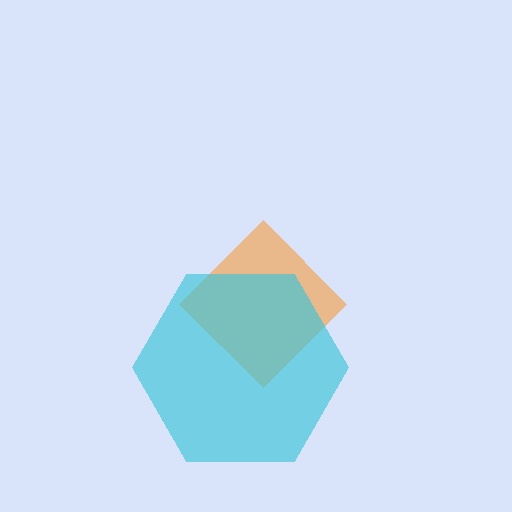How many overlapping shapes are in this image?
There are 2 overlapping shapes in the image.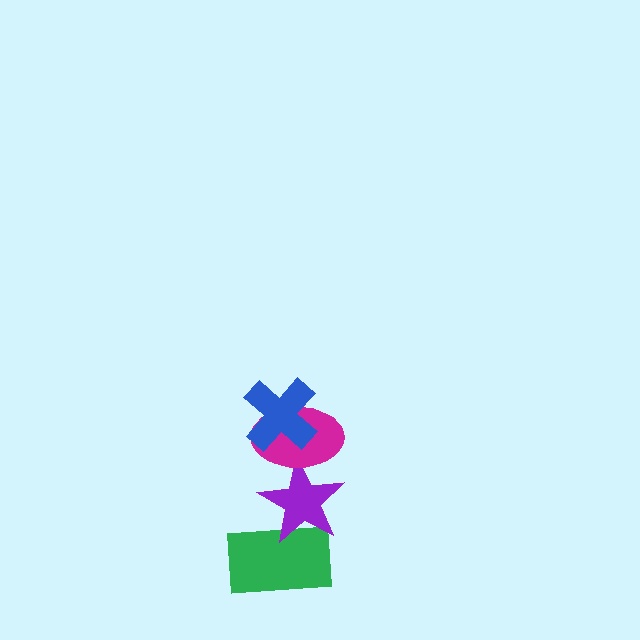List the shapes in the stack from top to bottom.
From top to bottom: the blue cross, the magenta ellipse, the purple star, the green rectangle.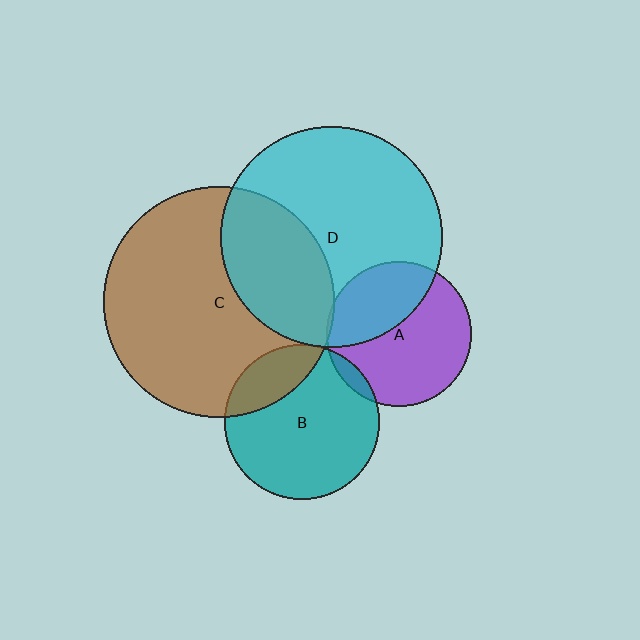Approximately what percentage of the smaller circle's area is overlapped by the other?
Approximately 5%.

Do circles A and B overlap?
Yes.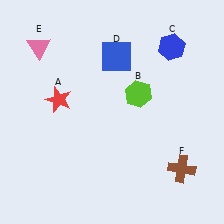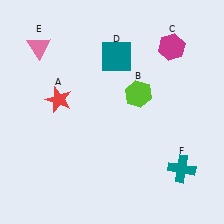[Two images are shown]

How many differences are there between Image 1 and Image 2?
There are 3 differences between the two images.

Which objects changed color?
C changed from blue to magenta. D changed from blue to teal. F changed from brown to teal.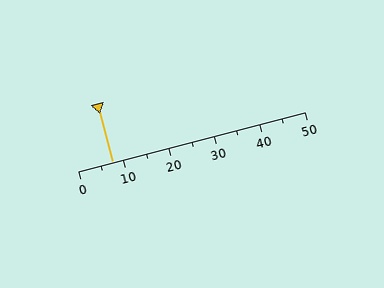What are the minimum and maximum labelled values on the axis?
The axis runs from 0 to 50.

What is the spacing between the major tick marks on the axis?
The major ticks are spaced 10 apart.